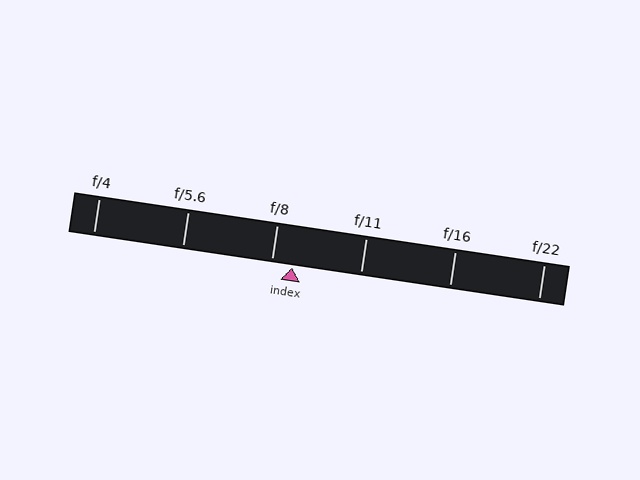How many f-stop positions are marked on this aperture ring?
There are 6 f-stop positions marked.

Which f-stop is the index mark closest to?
The index mark is closest to f/8.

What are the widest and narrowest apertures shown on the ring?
The widest aperture shown is f/4 and the narrowest is f/22.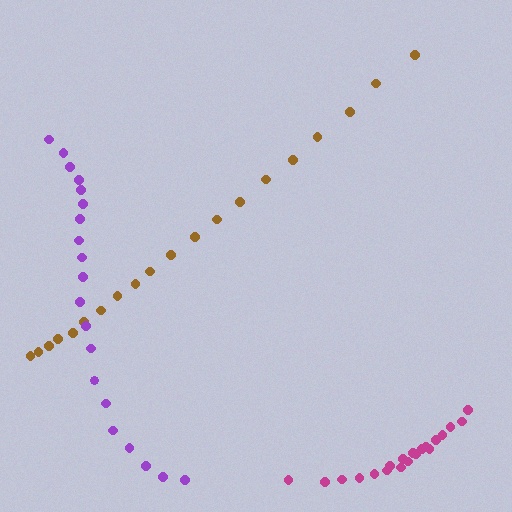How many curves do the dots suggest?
There are 3 distinct paths.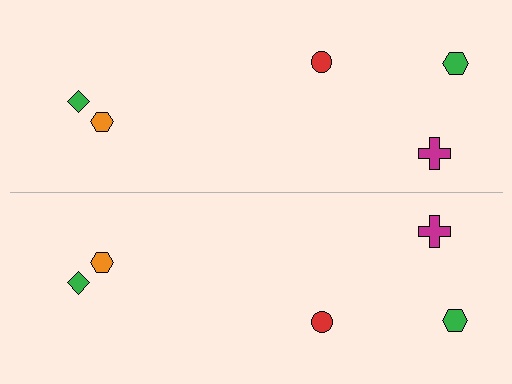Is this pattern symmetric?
Yes, this pattern has bilateral (reflection) symmetry.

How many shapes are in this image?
There are 10 shapes in this image.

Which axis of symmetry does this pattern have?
The pattern has a horizontal axis of symmetry running through the center of the image.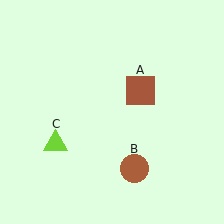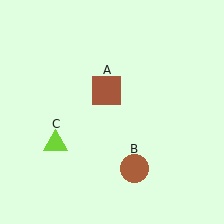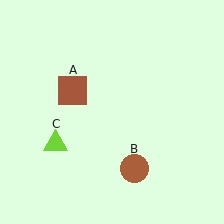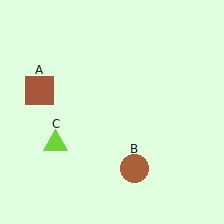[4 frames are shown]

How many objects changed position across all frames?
1 object changed position: brown square (object A).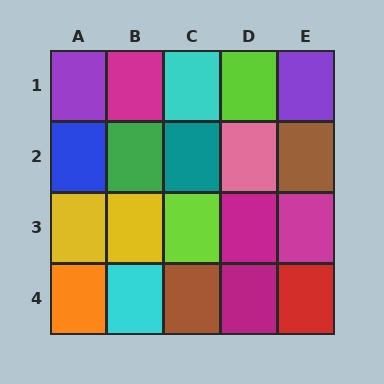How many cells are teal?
1 cell is teal.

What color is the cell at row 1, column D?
Lime.